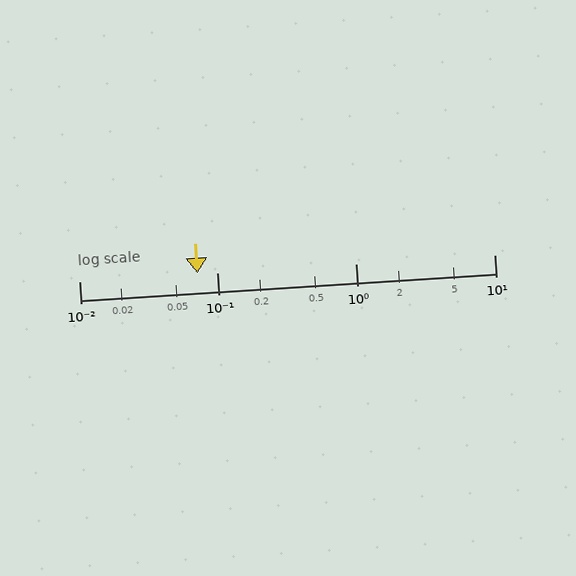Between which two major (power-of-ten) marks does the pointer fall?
The pointer is between 0.01 and 0.1.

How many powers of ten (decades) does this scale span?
The scale spans 3 decades, from 0.01 to 10.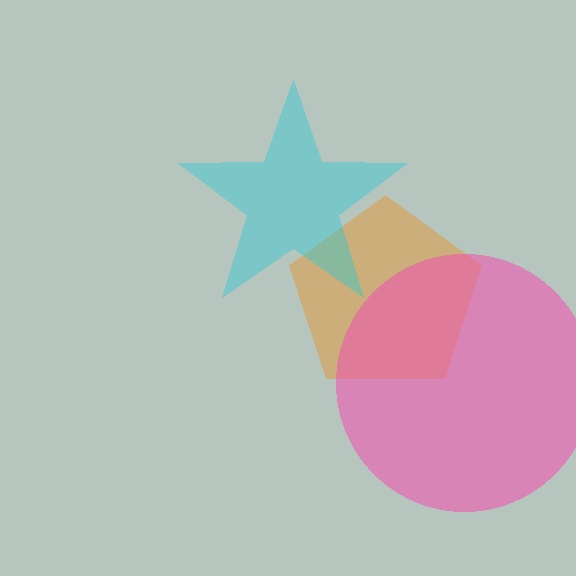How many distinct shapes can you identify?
There are 3 distinct shapes: an orange pentagon, a pink circle, a cyan star.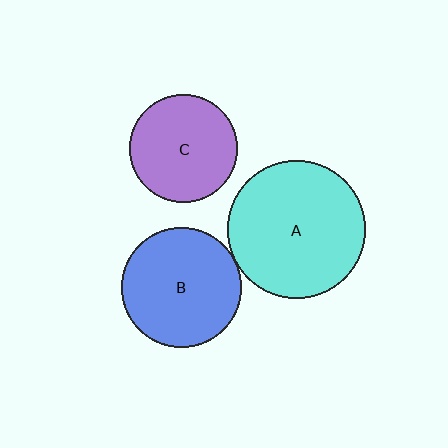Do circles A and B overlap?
Yes.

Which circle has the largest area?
Circle A (cyan).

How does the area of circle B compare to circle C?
Approximately 1.2 times.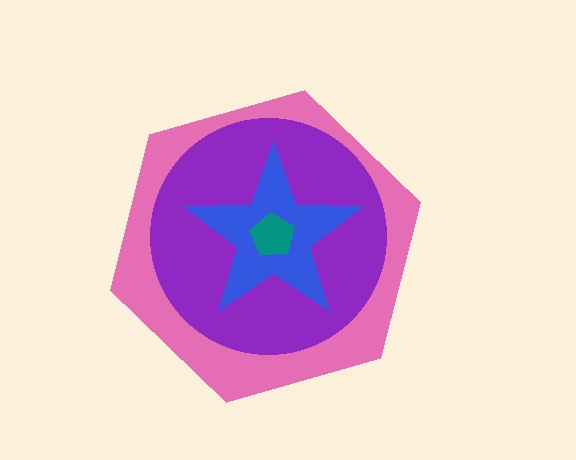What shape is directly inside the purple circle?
The blue star.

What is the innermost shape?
The teal pentagon.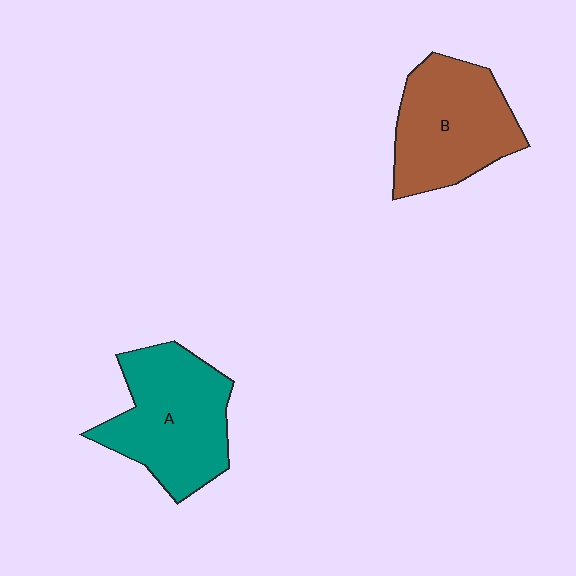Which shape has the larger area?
Shape A (teal).